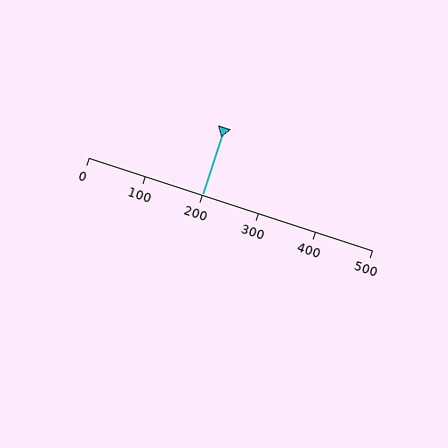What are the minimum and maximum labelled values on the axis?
The axis runs from 0 to 500.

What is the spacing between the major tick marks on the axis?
The major ticks are spaced 100 apart.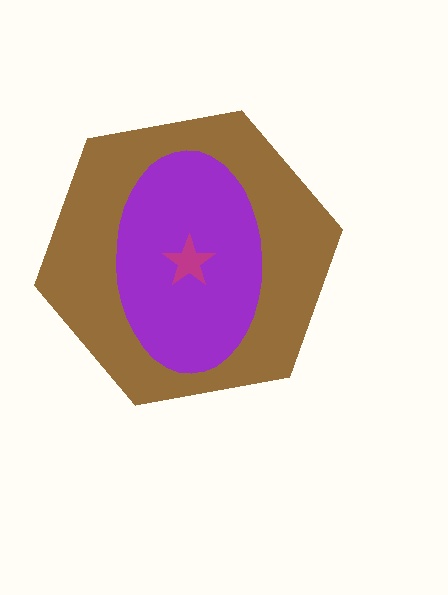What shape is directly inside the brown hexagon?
The purple ellipse.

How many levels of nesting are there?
3.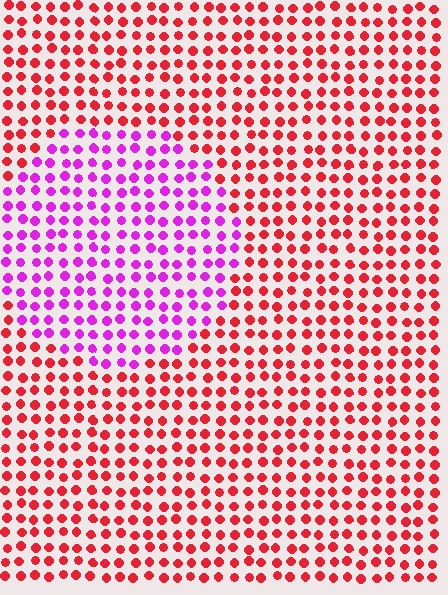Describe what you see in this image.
The image is filled with small red elements in a uniform arrangement. A circle-shaped region is visible where the elements are tinted to a slightly different hue, forming a subtle color boundary.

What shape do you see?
I see a circle.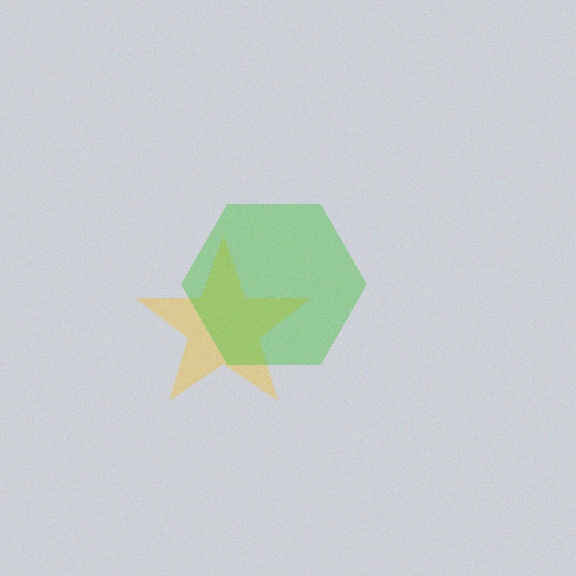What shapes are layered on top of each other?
The layered shapes are: a yellow star, a green hexagon.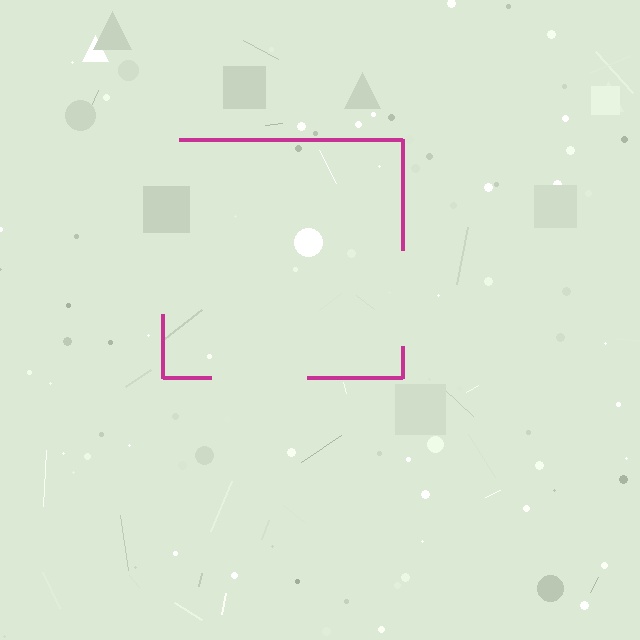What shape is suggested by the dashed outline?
The dashed outline suggests a square.